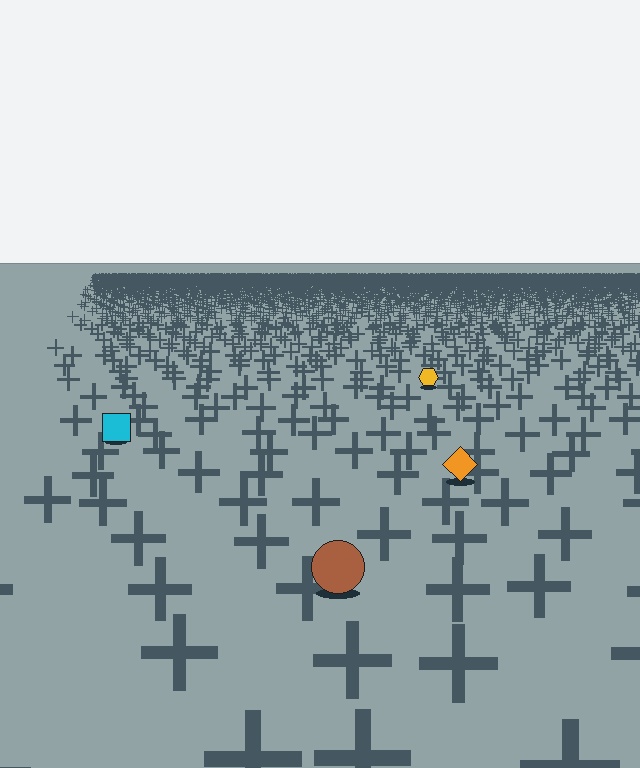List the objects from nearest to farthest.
From nearest to farthest: the brown circle, the orange diamond, the cyan square, the yellow hexagon.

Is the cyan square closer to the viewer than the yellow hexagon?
Yes. The cyan square is closer — you can tell from the texture gradient: the ground texture is coarser near it.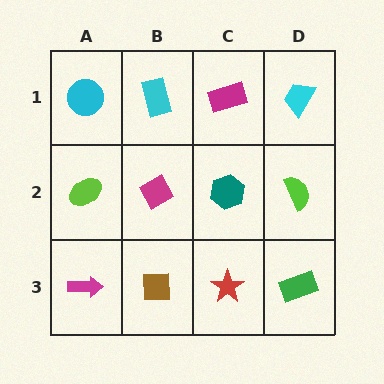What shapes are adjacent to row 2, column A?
A cyan circle (row 1, column A), a magenta arrow (row 3, column A), a magenta diamond (row 2, column B).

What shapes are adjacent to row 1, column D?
A lime semicircle (row 2, column D), a magenta rectangle (row 1, column C).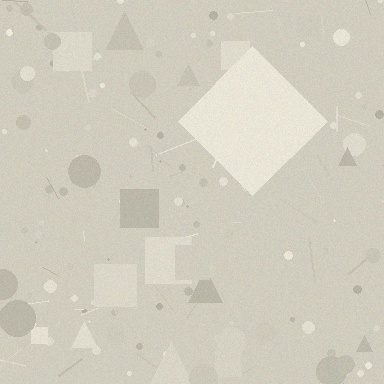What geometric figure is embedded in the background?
A diamond is embedded in the background.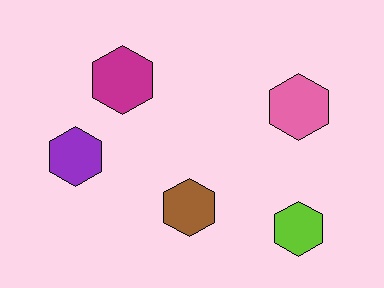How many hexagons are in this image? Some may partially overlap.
There are 5 hexagons.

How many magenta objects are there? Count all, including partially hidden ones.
There is 1 magenta object.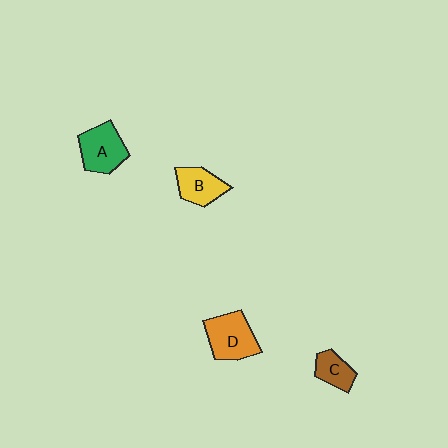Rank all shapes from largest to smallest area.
From largest to smallest: D (orange), A (green), B (yellow), C (brown).